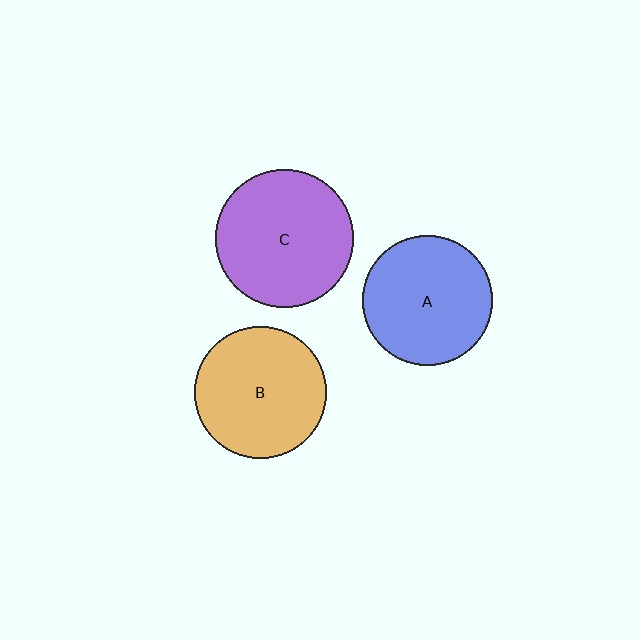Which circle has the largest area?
Circle C (purple).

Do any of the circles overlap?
No, none of the circles overlap.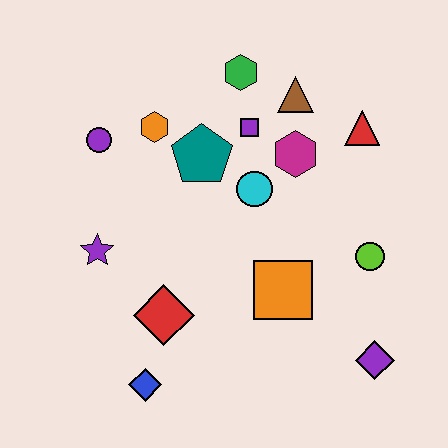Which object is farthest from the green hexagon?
The blue diamond is farthest from the green hexagon.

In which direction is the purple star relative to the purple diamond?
The purple star is to the left of the purple diamond.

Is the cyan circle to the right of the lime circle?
No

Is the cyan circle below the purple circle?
Yes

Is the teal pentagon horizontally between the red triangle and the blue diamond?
Yes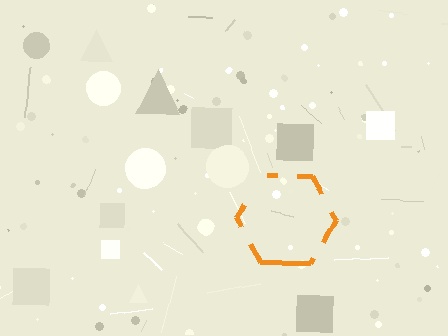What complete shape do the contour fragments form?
The contour fragments form a hexagon.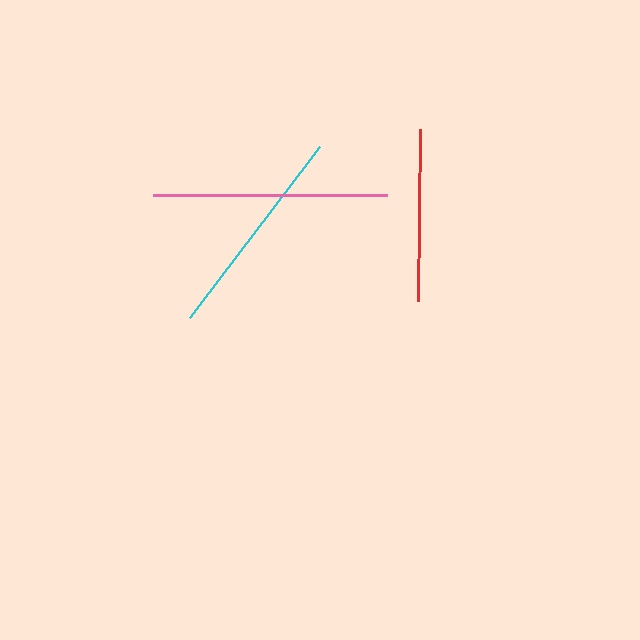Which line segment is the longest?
The pink line is the longest at approximately 234 pixels.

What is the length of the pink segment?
The pink segment is approximately 234 pixels long.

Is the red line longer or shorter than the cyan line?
The cyan line is longer than the red line.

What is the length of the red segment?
The red segment is approximately 172 pixels long.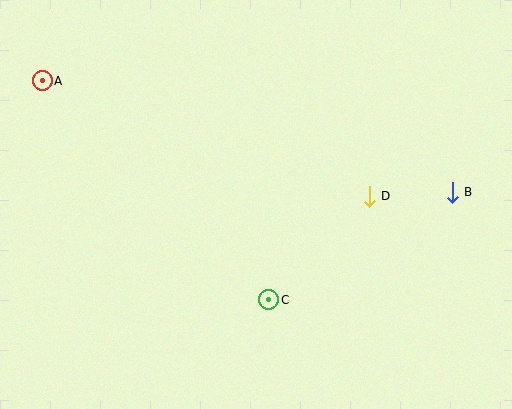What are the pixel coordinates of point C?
Point C is at (269, 300).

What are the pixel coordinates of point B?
Point B is at (452, 192).